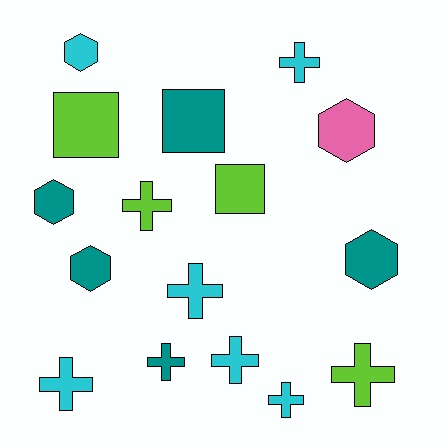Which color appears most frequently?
Cyan, with 6 objects.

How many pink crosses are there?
There are no pink crosses.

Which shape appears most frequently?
Cross, with 8 objects.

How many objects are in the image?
There are 16 objects.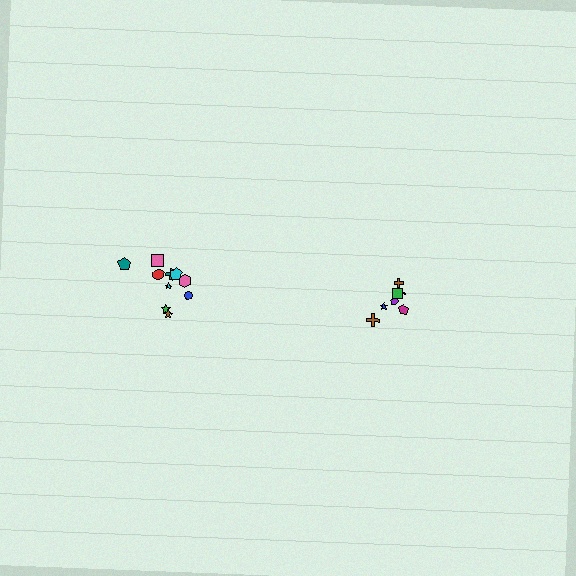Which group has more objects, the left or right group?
The left group.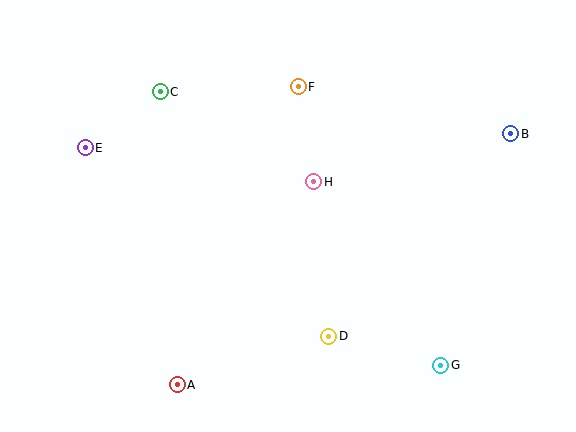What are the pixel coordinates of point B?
Point B is at (511, 134).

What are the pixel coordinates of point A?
Point A is at (177, 385).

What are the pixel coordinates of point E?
Point E is at (85, 148).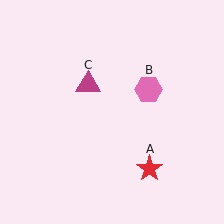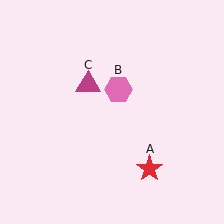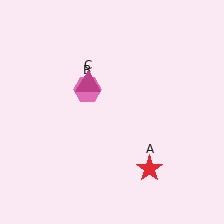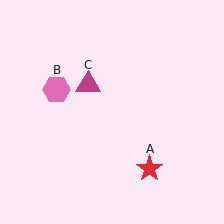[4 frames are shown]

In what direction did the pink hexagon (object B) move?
The pink hexagon (object B) moved left.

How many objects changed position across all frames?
1 object changed position: pink hexagon (object B).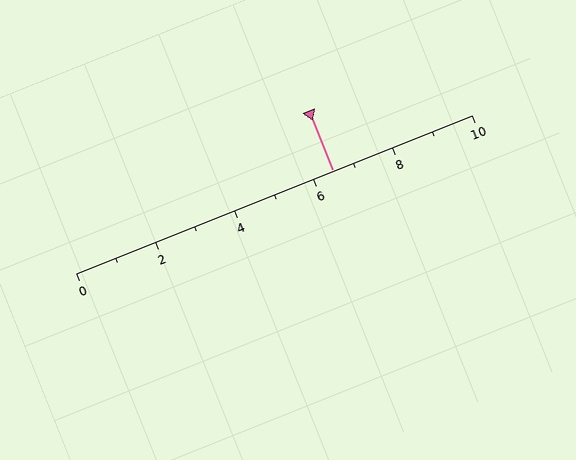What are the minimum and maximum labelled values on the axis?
The axis runs from 0 to 10.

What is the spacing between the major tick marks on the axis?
The major ticks are spaced 2 apart.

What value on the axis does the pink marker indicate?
The marker indicates approximately 6.5.